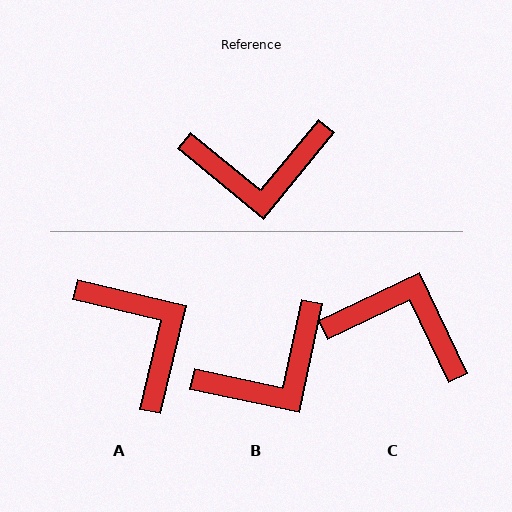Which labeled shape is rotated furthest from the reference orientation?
C, about 155 degrees away.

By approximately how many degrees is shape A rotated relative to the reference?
Approximately 116 degrees counter-clockwise.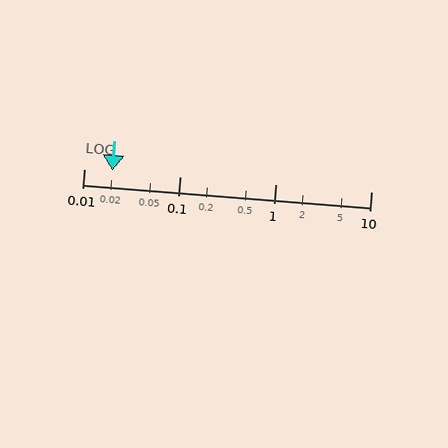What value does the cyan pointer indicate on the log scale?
The pointer indicates approximately 0.02.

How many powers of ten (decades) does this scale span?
The scale spans 3 decades, from 0.01 to 10.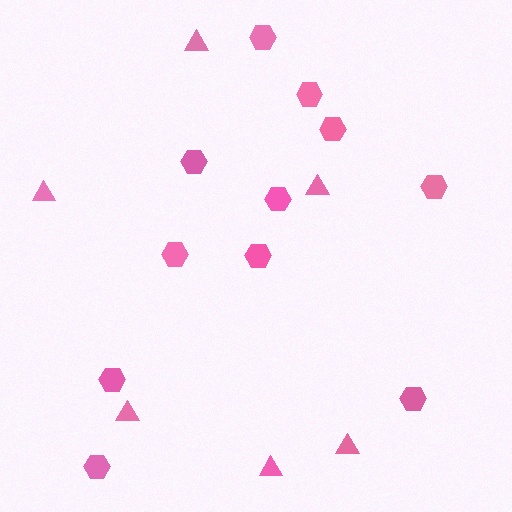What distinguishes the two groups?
There are 2 groups: one group of triangles (6) and one group of hexagons (11).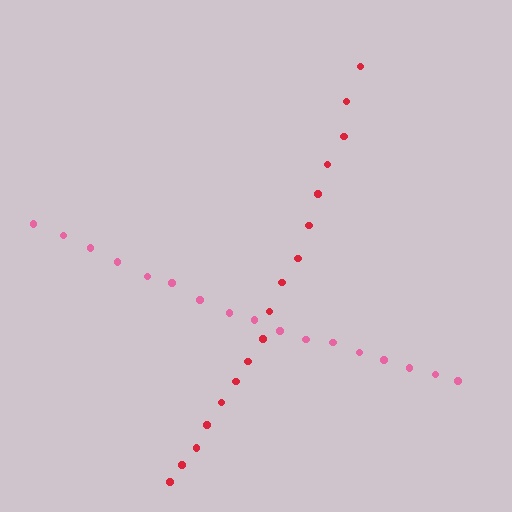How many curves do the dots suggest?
There are 2 distinct paths.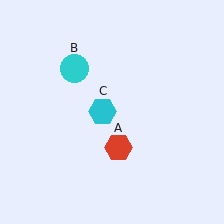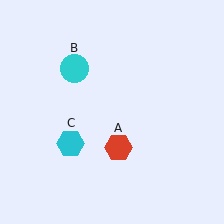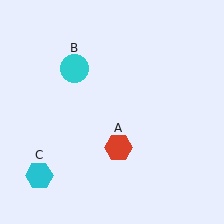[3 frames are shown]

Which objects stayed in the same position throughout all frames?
Red hexagon (object A) and cyan circle (object B) remained stationary.